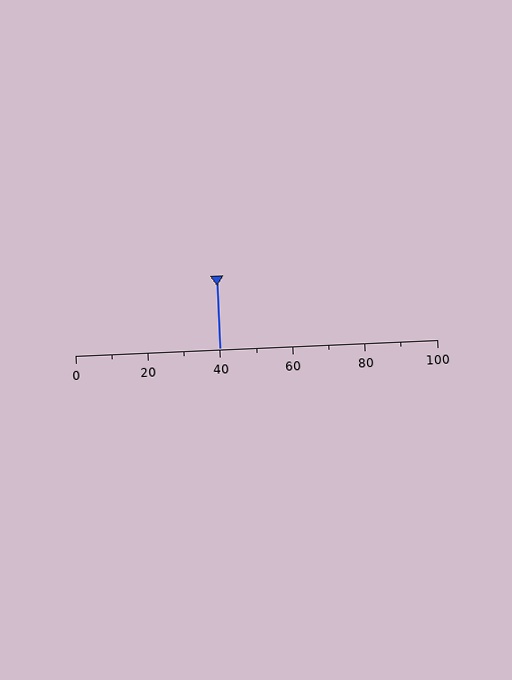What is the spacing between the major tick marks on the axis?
The major ticks are spaced 20 apart.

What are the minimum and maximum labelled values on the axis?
The axis runs from 0 to 100.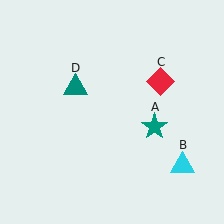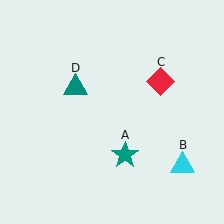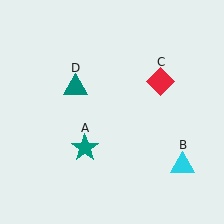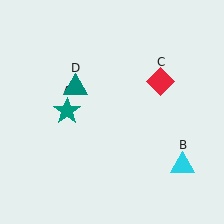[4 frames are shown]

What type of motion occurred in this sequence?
The teal star (object A) rotated clockwise around the center of the scene.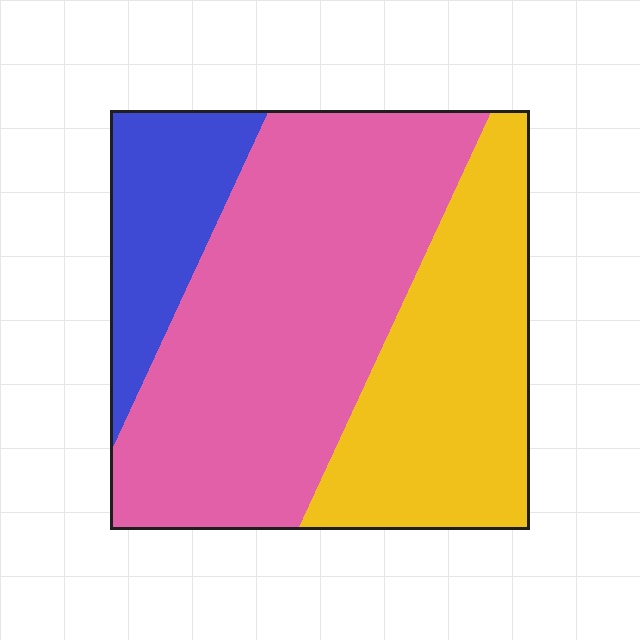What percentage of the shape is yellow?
Yellow covers around 30% of the shape.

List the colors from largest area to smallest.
From largest to smallest: pink, yellow, blue.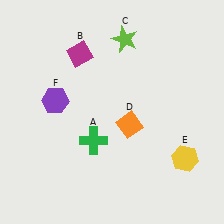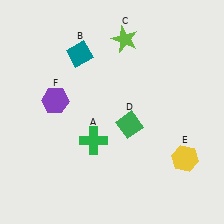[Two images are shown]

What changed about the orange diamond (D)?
In Image 1, D is orange. In Image 2, it changed to green.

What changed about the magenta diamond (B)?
In Image 1, B is magenta. In Image 2, it changed to teal.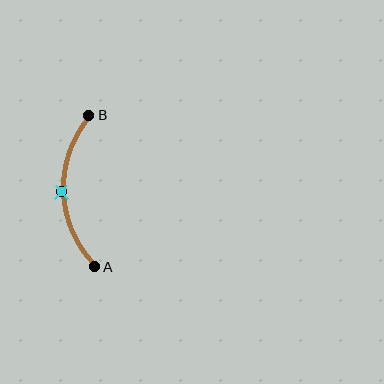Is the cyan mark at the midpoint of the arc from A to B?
Yes. The cyan mark lies on the arc at equal arc-length from both A and B — it is the arc midpoint.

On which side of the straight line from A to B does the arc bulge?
The arc bulges to the left of the straight line connecting A and B.